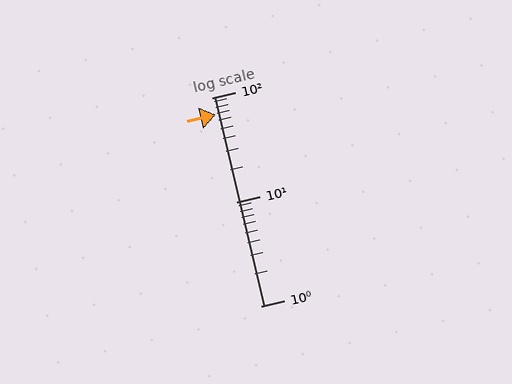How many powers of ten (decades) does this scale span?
The scale spans 2 decades, from 1 to 100.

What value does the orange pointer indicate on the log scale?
The pointer indicates approximately 68.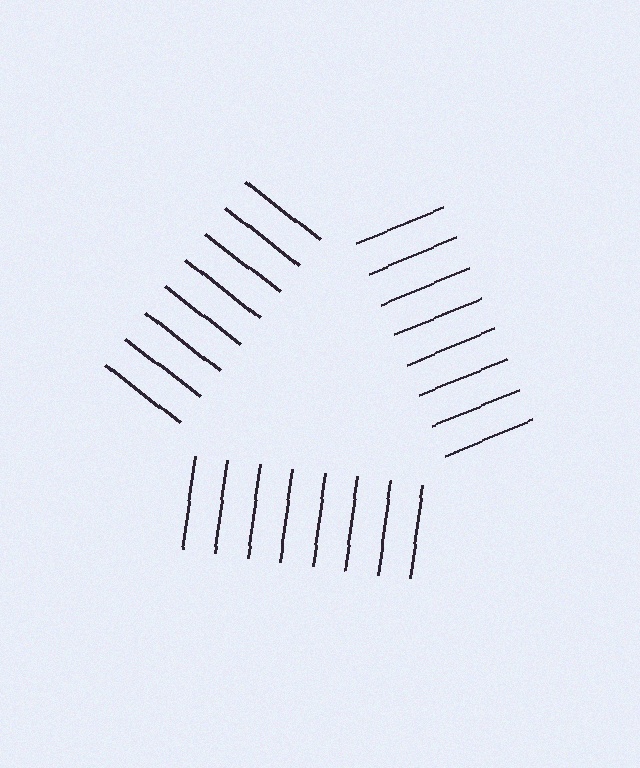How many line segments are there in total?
24 — 8 along each of the 3 edges.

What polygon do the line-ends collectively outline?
An illusory triangle — the line segments terminate on its edges but no continuous stroke is drawn.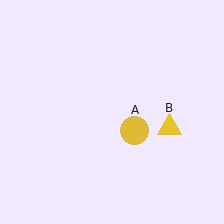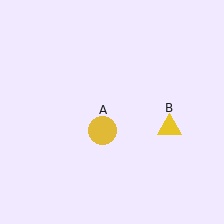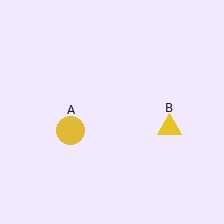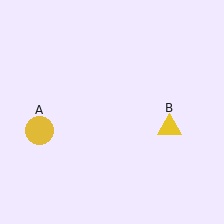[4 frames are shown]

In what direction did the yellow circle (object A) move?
The yellow circle (object A) moved left.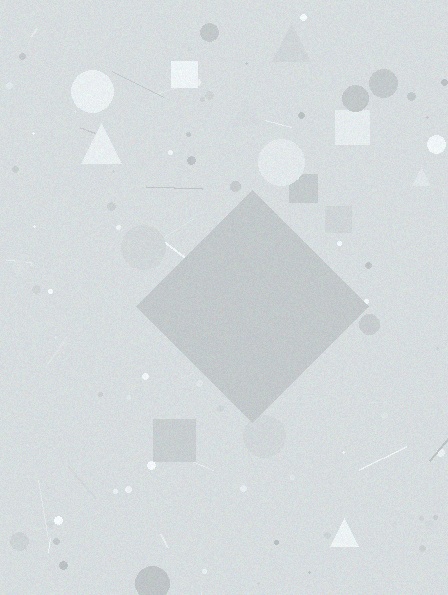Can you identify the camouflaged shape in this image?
The camouflaged shape is a diamond.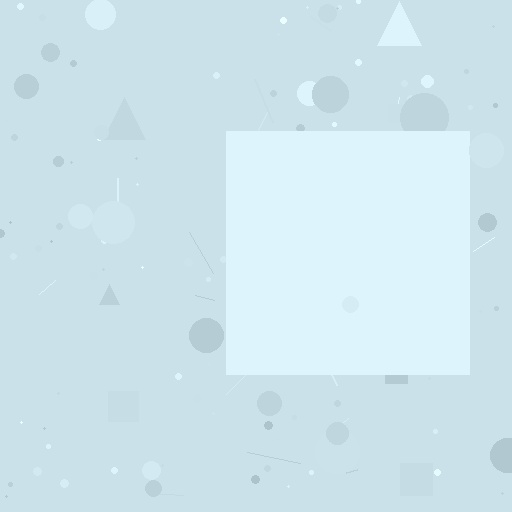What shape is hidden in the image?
A square is hidden in the image.